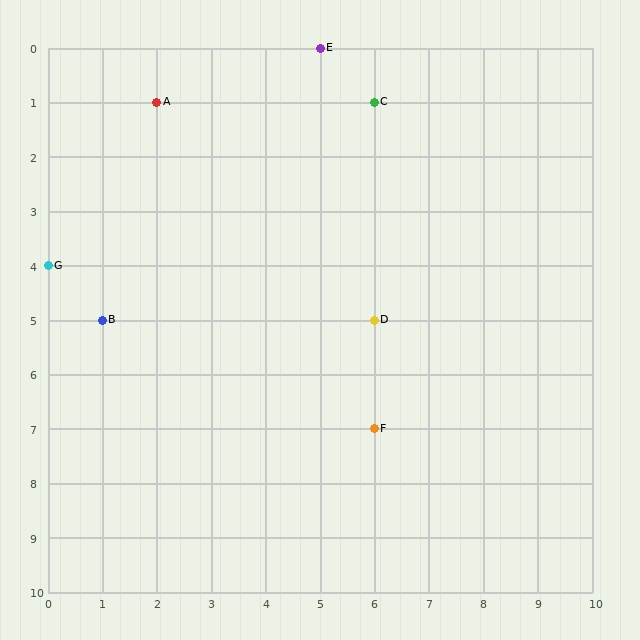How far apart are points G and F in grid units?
Points G and F are 6 columns and 3 rows apart (about 6.7 grid units diagonally).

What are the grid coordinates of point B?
Point B is at grid coordinates (1, 5).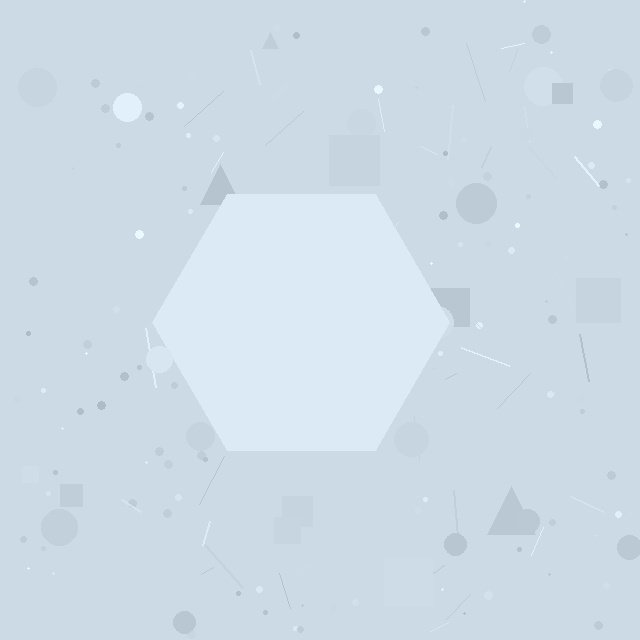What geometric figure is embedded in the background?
A hexagon is embedded in the background.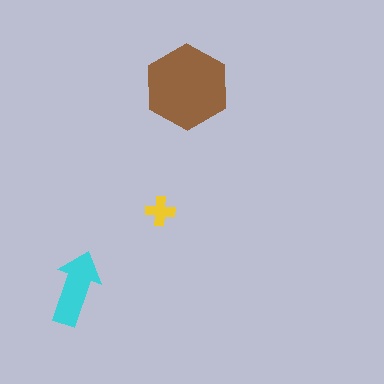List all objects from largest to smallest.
The brown hexagon, the cyan arrow, the yellow cross.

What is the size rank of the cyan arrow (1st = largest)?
2nd.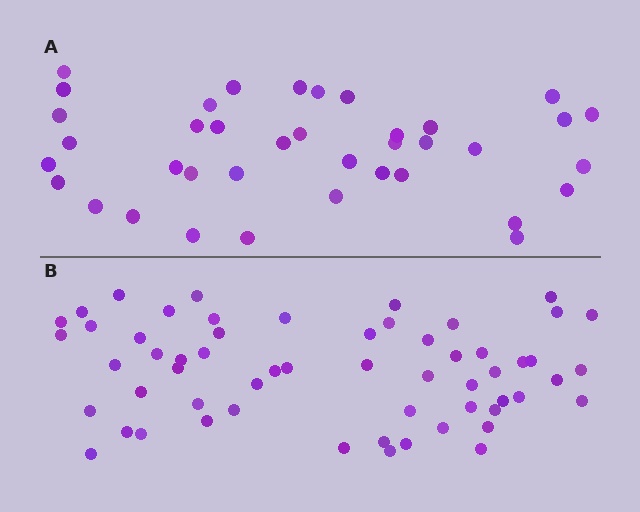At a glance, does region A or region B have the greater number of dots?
Region B (the bottom region) has more dots.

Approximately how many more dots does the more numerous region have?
Region B has approximately 20 more dots than region A.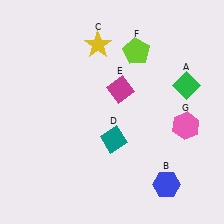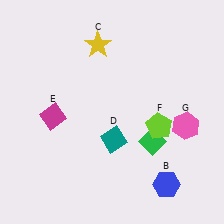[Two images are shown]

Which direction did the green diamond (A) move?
The green diamond (A) moved down.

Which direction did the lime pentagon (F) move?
The lime pentagon (F) moved down.